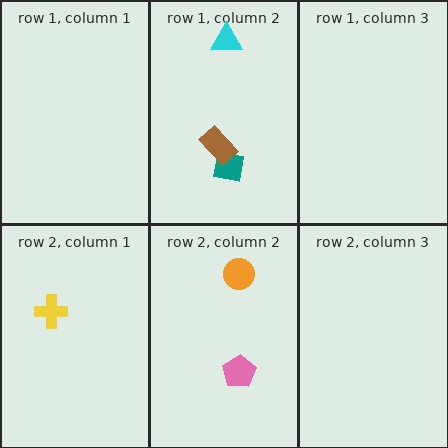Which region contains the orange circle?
The row 2, column 2 region.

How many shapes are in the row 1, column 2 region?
3.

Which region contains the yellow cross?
The row 2, column 1 region.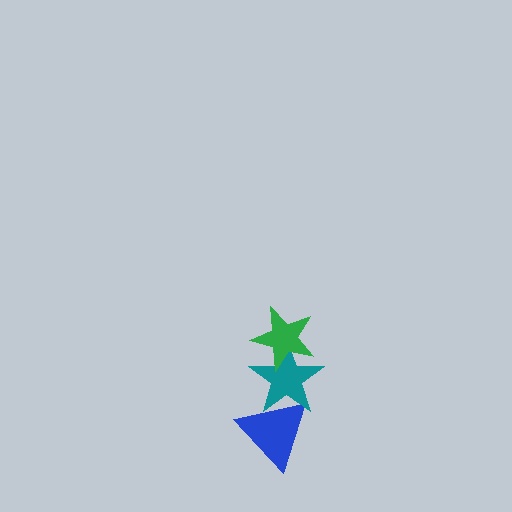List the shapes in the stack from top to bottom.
From top to bottom: the green star, the teal star, the blue triangle.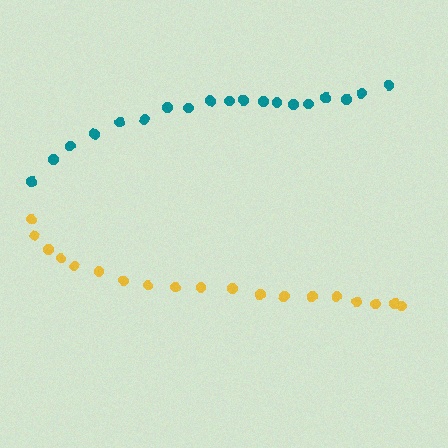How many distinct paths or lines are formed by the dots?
There are 2 distinct paths.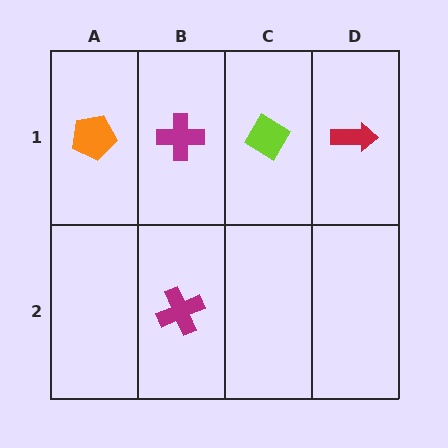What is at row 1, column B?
A magenta cross.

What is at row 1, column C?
A lime diamond.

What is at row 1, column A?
An orange pentagon.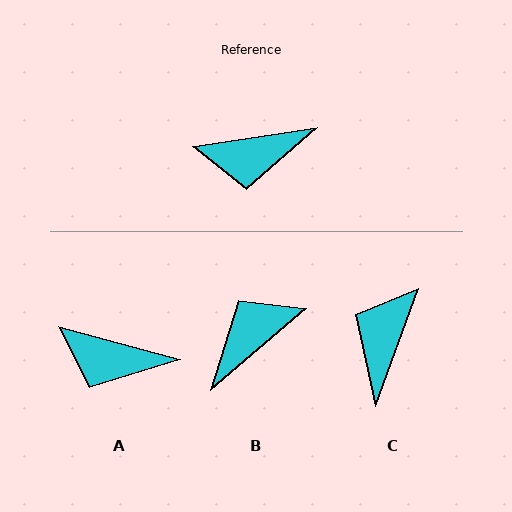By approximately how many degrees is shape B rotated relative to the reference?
Approximately 148 degrees clockwise.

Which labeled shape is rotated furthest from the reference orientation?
B, about 148 degrees away.